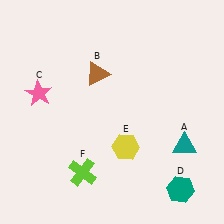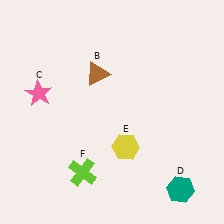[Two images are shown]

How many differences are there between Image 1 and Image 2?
There is 1 difference between the two images.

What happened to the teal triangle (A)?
The teal triangle (A) was removed in Image 2. It was in the bottom-right area of Image 1.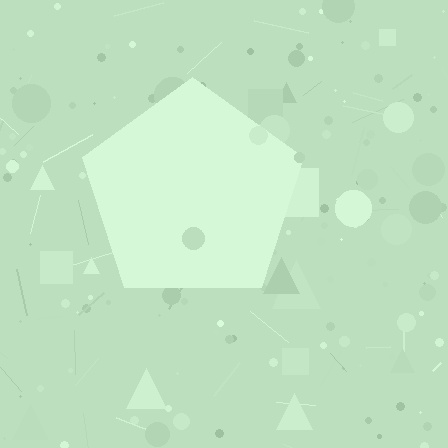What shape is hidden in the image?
A pentagon is hidden in the image.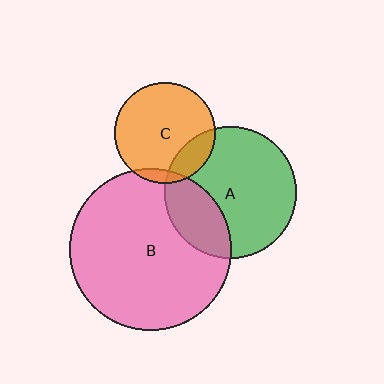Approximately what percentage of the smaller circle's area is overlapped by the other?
Approximately 25%.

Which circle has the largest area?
Circle B (pink).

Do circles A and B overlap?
Yes.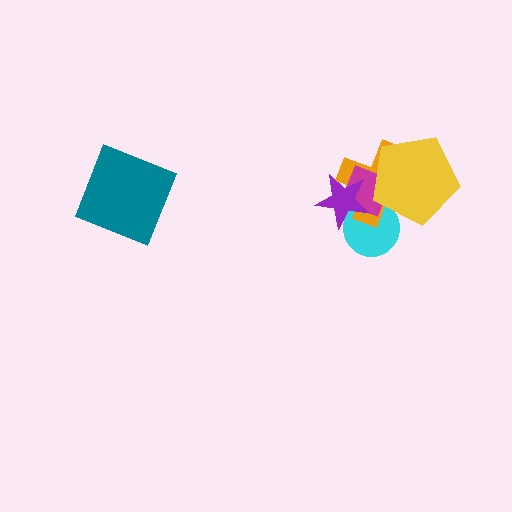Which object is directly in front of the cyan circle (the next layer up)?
The orange cross is directly in front of the cyan circle.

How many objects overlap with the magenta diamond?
4 objects overlap with the magenta diamond.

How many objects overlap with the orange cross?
4 objects overlap with the orange cross.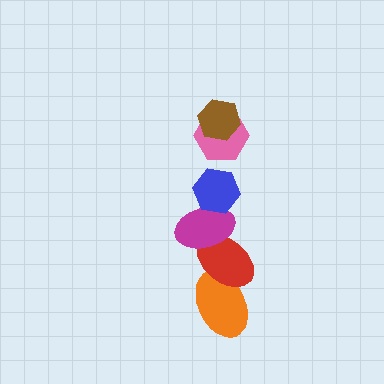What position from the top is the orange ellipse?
The orange ellipse is 6th from the top.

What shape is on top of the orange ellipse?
The red ellipse is on top of the orange ellipse.